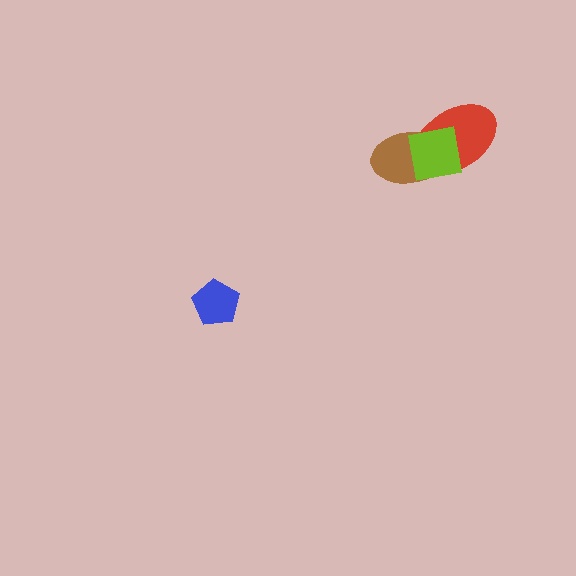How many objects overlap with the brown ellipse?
2 objects overlap with the brown ellipse.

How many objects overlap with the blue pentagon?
0 objects overlap with the blue pentagon.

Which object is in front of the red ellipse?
The lime square is in front of the red ellipse.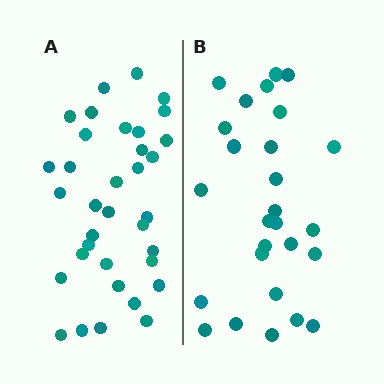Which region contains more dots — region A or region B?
Region A (the left region) has more dots.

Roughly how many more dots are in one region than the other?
Region A has roughly 8 or so more dots than region B.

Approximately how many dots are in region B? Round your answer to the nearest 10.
About 30 dots. (The exact count is 27, which rounds to 30.)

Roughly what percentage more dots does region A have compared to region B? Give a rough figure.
About 30% more.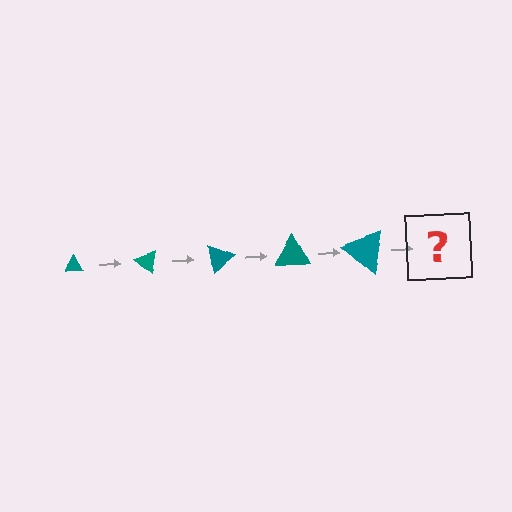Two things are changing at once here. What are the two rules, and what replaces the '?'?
The two rules are that the triangle grows larger each step and it rotates 40 degrees each step. The '?' should be a triangle, larger than the previous one and rotated 200 degrees from the start.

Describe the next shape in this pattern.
It should be a triangle, larger than the previous one and rotated 200 degrees from the start.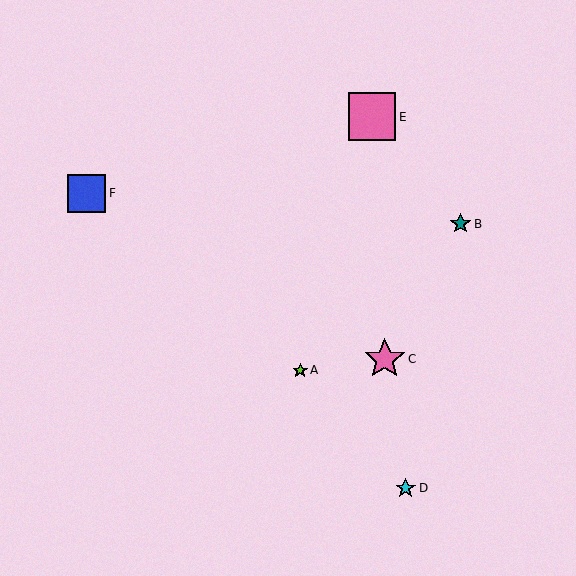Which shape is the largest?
The pink square (labeled E) is the largest.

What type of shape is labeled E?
Shape E is a pink square.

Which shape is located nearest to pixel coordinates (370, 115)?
The pink square (labeled E) at (372, 117) is nearest to that location.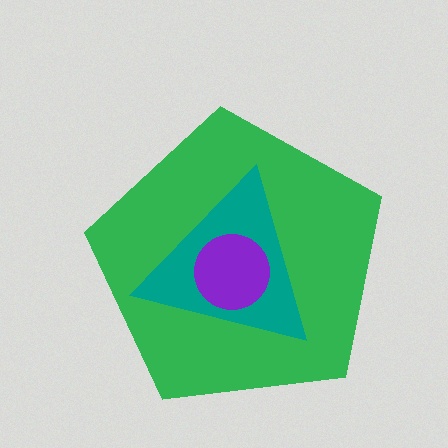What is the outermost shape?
The green pentagon.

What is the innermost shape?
The purple circle.